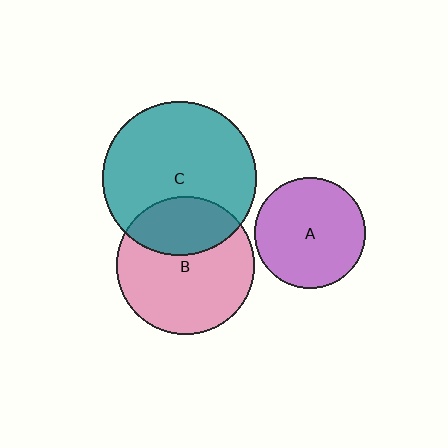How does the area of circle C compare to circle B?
Approximately 1.2 times.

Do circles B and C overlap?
Yes.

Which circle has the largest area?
Circle C (teal).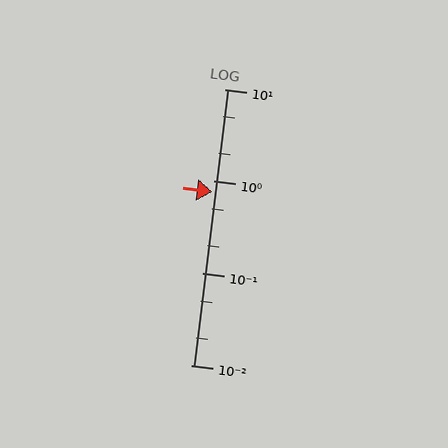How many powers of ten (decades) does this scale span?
The scale spans 3 decades, from 0.01 to 10.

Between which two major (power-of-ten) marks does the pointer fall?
The pointer is between 0.1 and 1.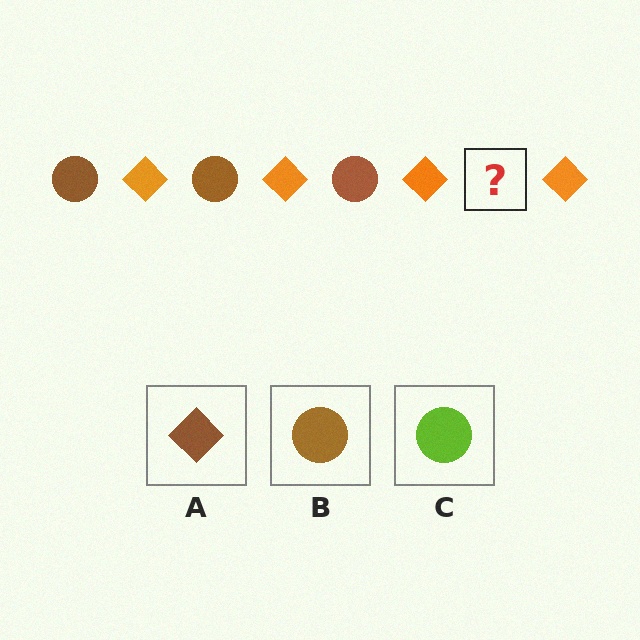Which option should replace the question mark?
Option B.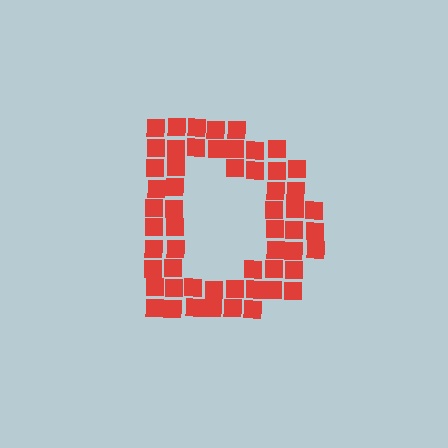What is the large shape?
The large shape is the letter D.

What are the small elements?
The small elements are squares.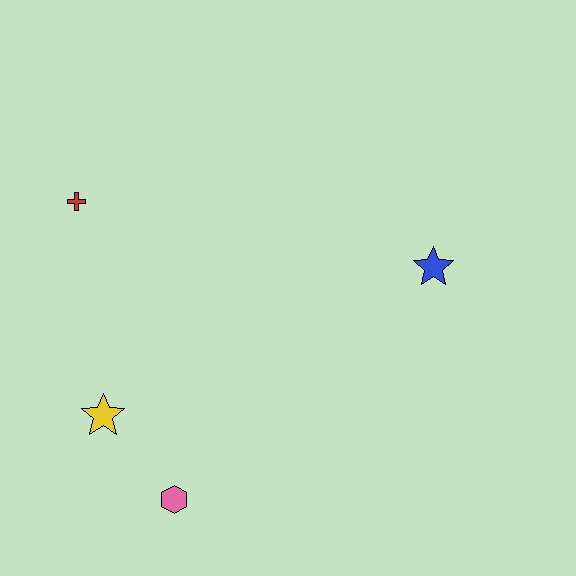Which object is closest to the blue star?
The pink hexagon is closest to the blue star.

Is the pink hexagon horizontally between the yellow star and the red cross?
No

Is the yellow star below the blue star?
Yes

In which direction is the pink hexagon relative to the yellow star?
The pink hexagon is below the yellow star.